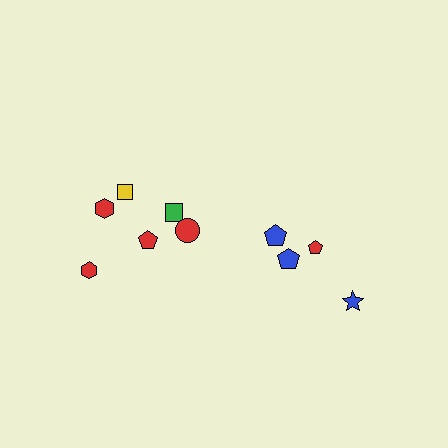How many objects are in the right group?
There are 4 objects.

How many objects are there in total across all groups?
There are 10 objects.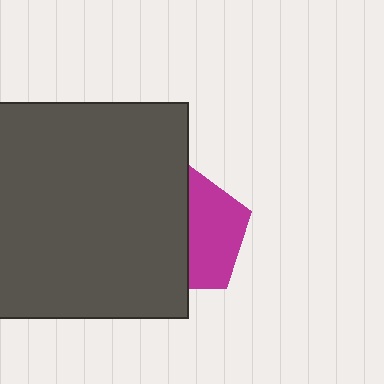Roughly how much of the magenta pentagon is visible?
About half of it is visible (roughly 46%).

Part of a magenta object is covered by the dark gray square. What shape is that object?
It is a pentagon.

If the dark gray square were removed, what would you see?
You would see the complete magenta pentagon.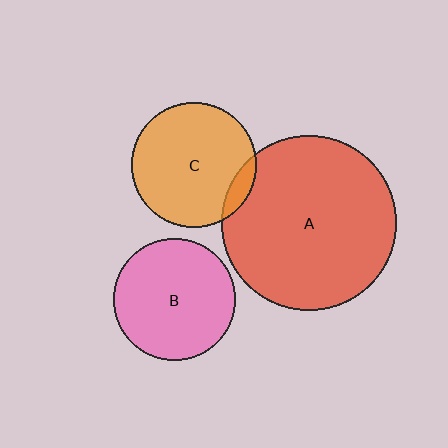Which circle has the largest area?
Circle A (red).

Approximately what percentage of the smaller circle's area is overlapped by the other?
Approximately 10%.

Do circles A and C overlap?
Yes.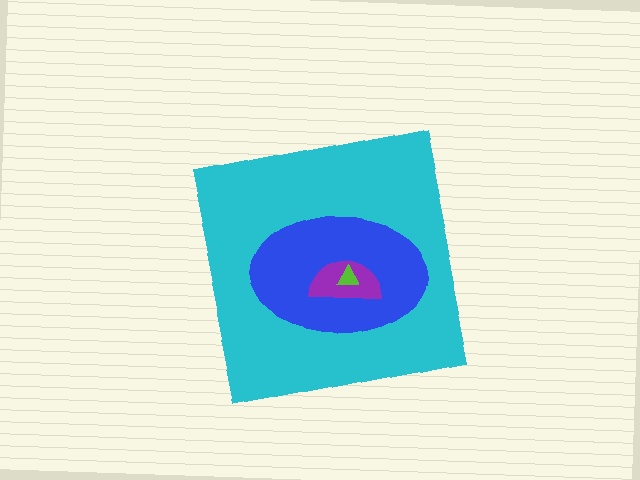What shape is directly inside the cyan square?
The blue ellipse.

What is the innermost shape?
The lime triangle.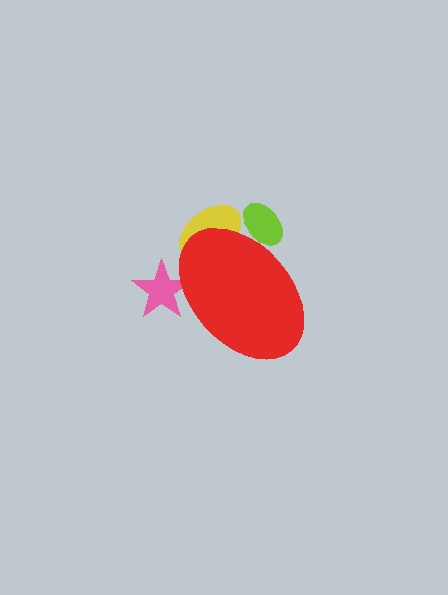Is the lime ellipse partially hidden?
Yes, the lime ellipse is partially hidden behind the red ellipse.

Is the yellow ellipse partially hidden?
Yes, the yellow ellipse is partially hidden behind the red ellipse.